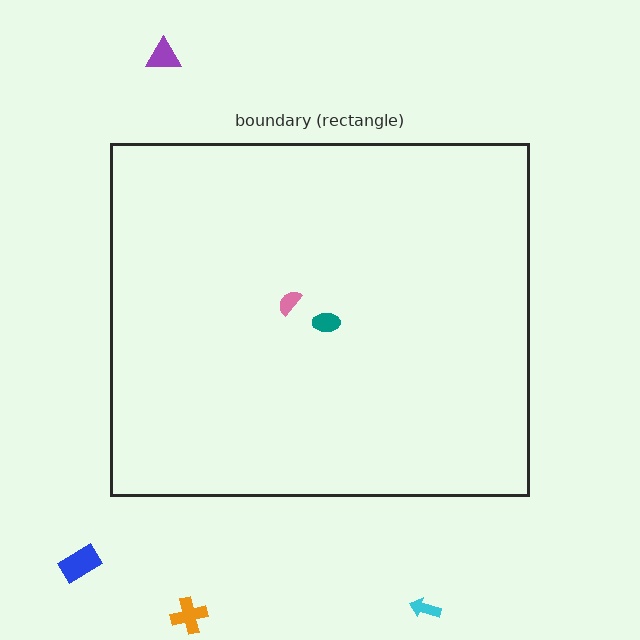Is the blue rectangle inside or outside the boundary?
Outside.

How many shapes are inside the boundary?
2 inside, 4 outside.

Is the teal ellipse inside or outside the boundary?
Inside.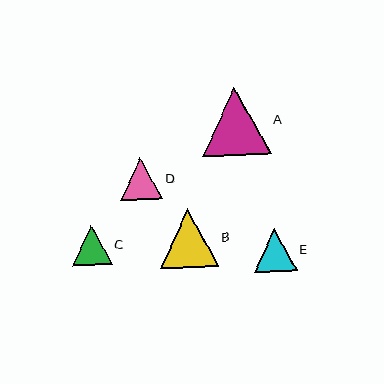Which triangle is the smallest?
Triangle C is the smallest with a size of approximately 39 pixels.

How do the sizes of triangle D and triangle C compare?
Triangle D and triangle C are approximately the same size.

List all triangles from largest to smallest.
From largest to smallest: A, B, E, D, C.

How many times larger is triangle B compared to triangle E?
Triangle B is approximately 1.4 times the size of triangle E.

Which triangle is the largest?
Triangle A is the largest with a size of approximately 68 pixels.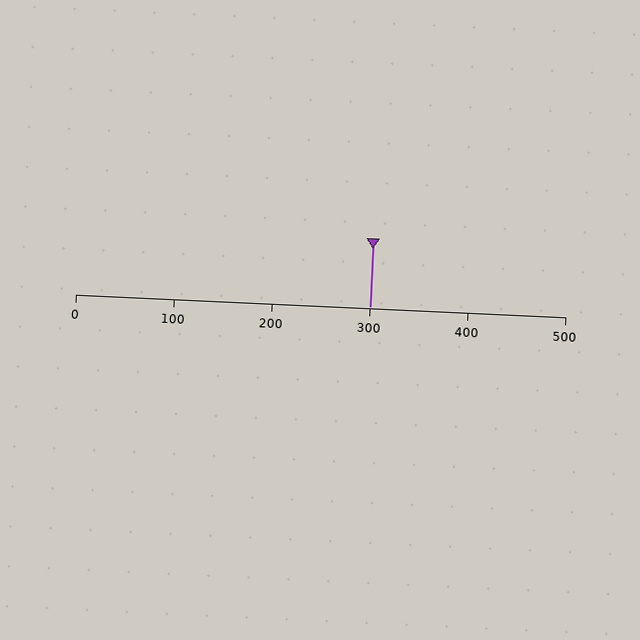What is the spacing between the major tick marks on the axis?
The major ticks are spaced 100 apart.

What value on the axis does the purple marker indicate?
The marker indicates approximately 300.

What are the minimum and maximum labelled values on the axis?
The axis runs from 0 to 500.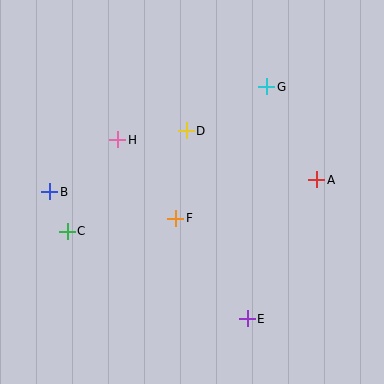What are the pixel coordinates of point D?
Point D is at (186, 131).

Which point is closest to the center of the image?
Point F at (176, 218) is closest to the center.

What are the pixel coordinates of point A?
Point A is at (317, 180).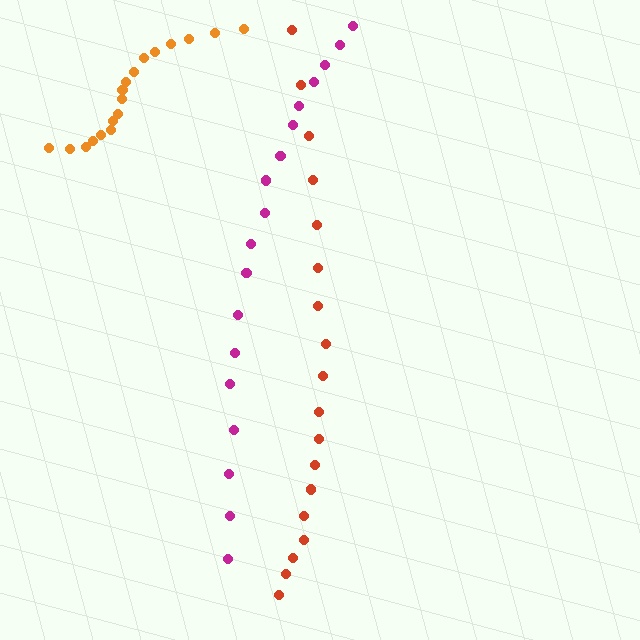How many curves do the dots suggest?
There are 3 distinct paths.